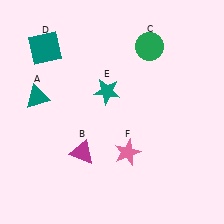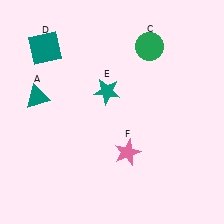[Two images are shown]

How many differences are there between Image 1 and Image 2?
There is 1 difference between the two images.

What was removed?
The magenta triangle (B) was removed in Image 2.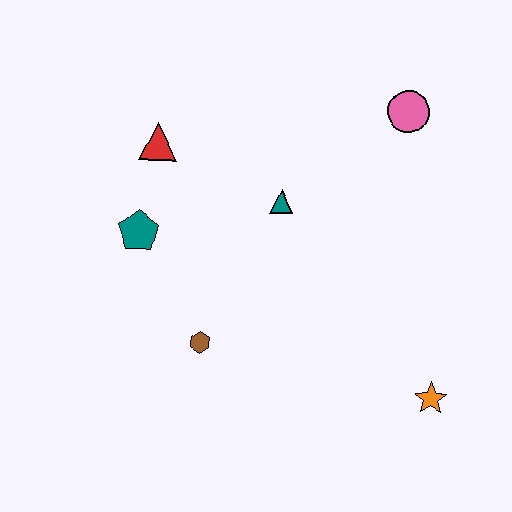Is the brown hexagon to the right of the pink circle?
No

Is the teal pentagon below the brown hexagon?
No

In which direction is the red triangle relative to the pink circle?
The red triangle is to the left of the pink circle.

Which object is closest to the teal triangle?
The red triangle is closest to the teal triangle.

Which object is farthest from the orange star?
The red triangle is farthest from the orange star.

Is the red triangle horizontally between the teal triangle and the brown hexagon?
No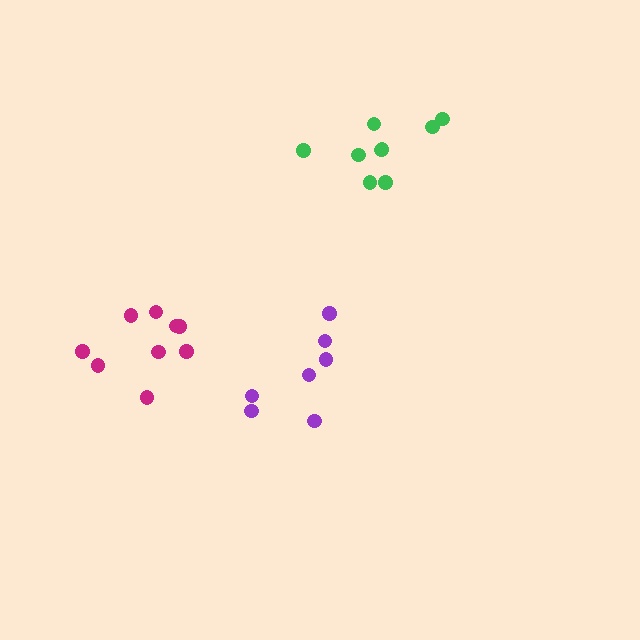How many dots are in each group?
Group 1: 9 dots, Group 2: 9 dots, Group 3: 7 dots (25 total).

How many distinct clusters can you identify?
There are 3 distinct clusters.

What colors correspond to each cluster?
The clusters are colored: magenta, green, purple.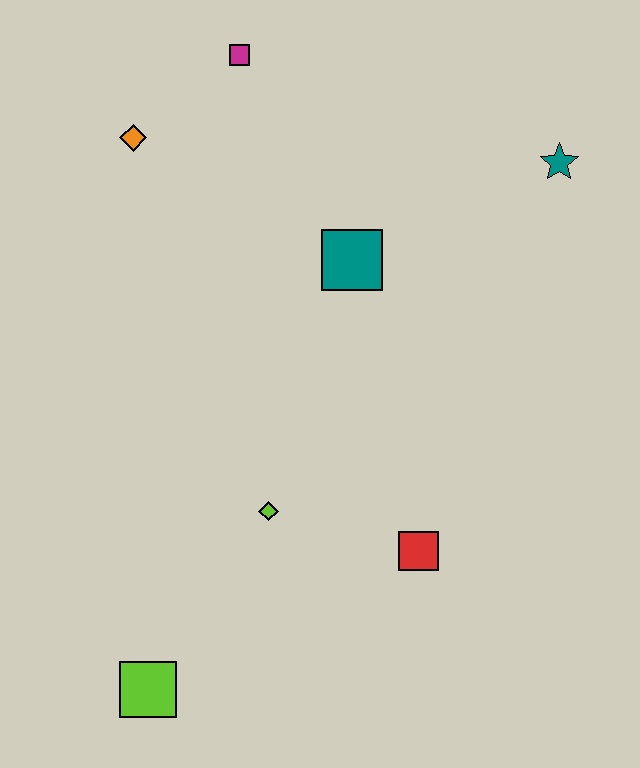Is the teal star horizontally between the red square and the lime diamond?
No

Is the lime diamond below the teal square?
Yes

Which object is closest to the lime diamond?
The red square is closest to the lime diamond.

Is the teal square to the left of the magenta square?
No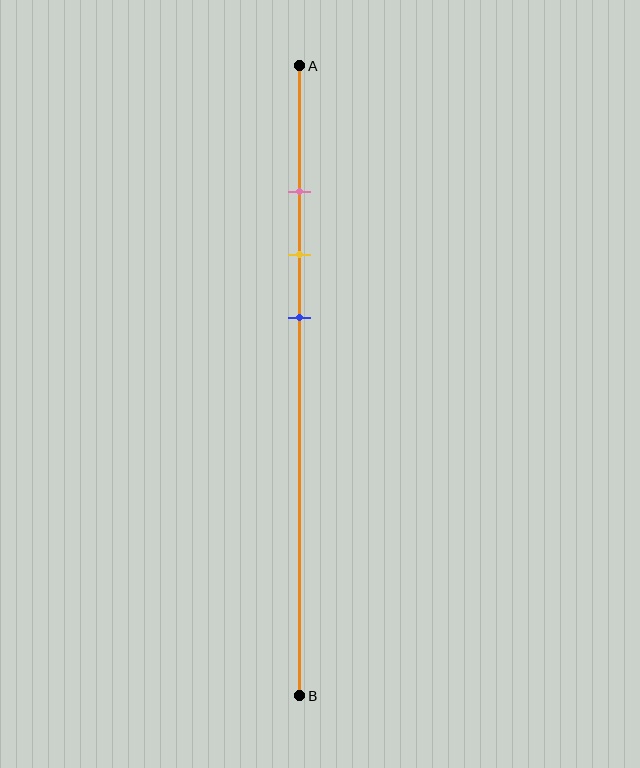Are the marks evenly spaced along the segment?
Yes, the marks are approximately evenly spaced.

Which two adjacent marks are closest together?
The pink and yellow marks are the closest adjacent pair.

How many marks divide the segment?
There are 3 marks dividing the segment.